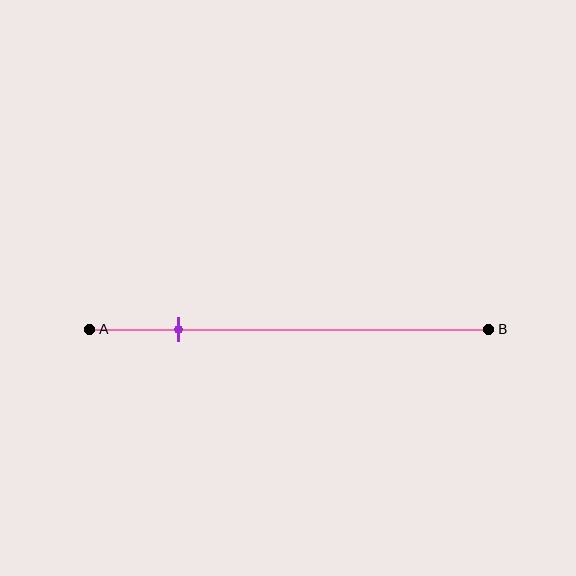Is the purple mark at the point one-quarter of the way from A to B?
Yes, the mark is approximately at the one-quarter point.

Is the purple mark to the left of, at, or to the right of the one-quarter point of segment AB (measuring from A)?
The purple mark is approximately at the one-quarter point of segment AB.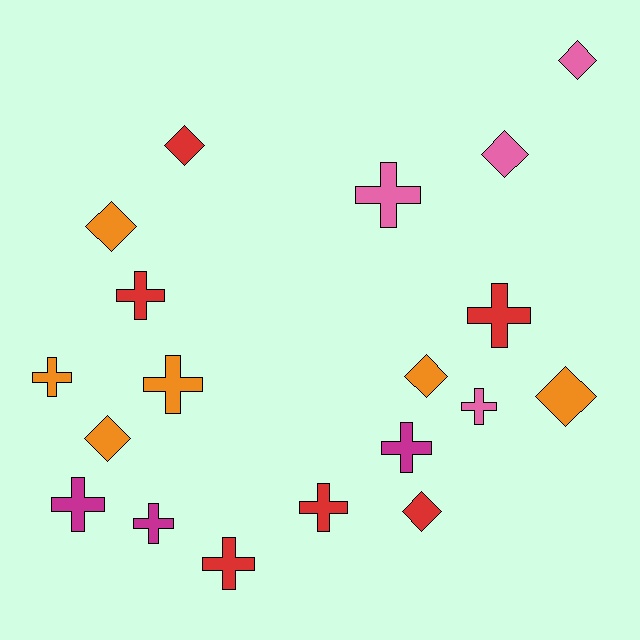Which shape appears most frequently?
Cross, with 11 objects.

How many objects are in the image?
There are 19 objects.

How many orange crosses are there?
There are 2 orange crosses.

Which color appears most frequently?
Orange, with 6 objects.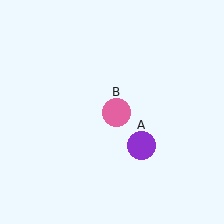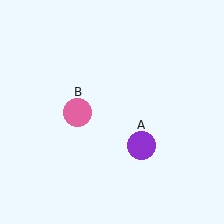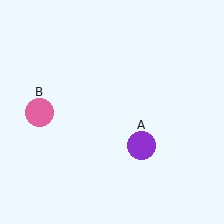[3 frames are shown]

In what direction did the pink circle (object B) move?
The pink circle (object B) moved left.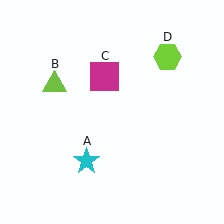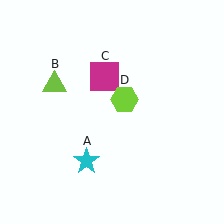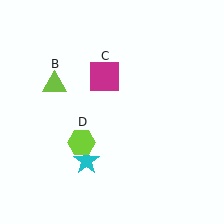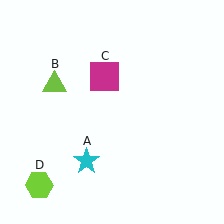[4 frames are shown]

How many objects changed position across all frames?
1 object changed position: lime hexagon (object D).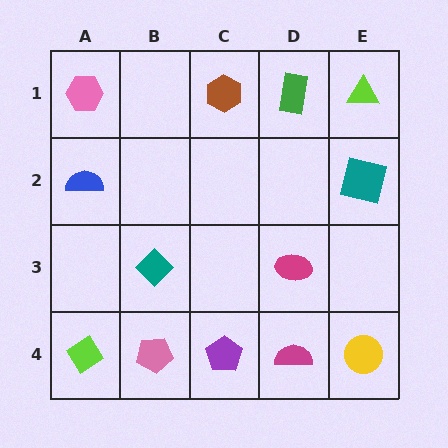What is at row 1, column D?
A green rectangle.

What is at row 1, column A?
A pink hexagon.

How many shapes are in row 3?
2 shapes.